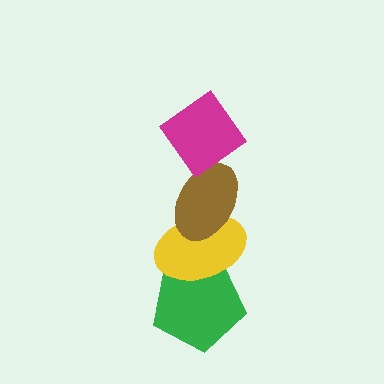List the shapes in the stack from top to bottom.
From top to bottom: the magenta diamond, the brown ellipse, the yellow ellipse, the green pentagon.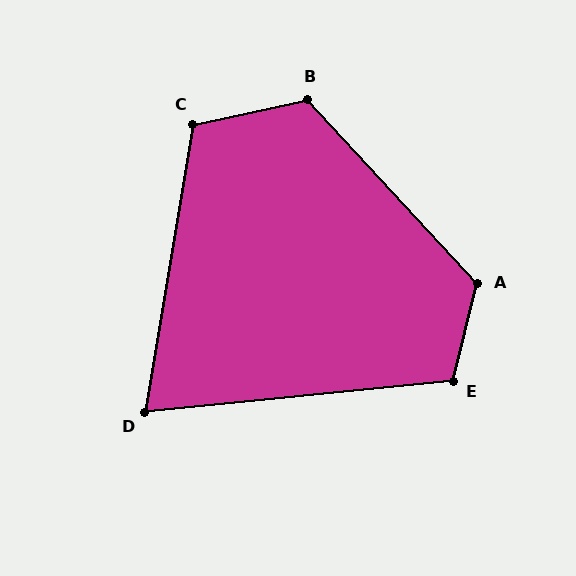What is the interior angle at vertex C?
Approximately 112 degrees (obtuse).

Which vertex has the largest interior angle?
A, at approximately 123 degrees.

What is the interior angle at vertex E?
Approximately 110 degrees (obtuse).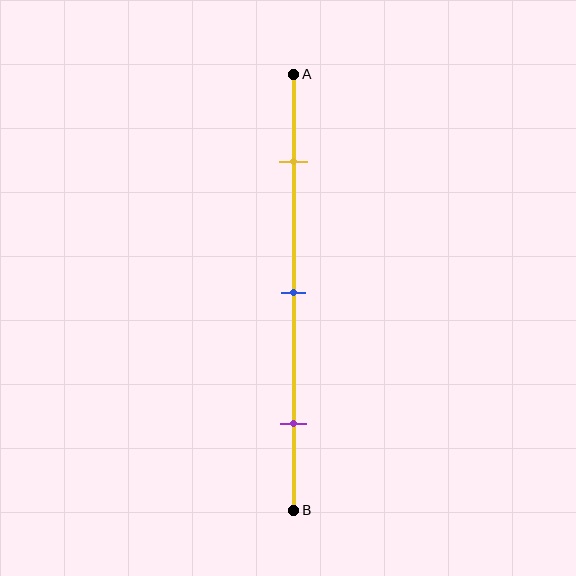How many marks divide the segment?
There are 3 marks dividing the segment.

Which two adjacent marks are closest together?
The yellow and blue marks are the closest adjacent pair.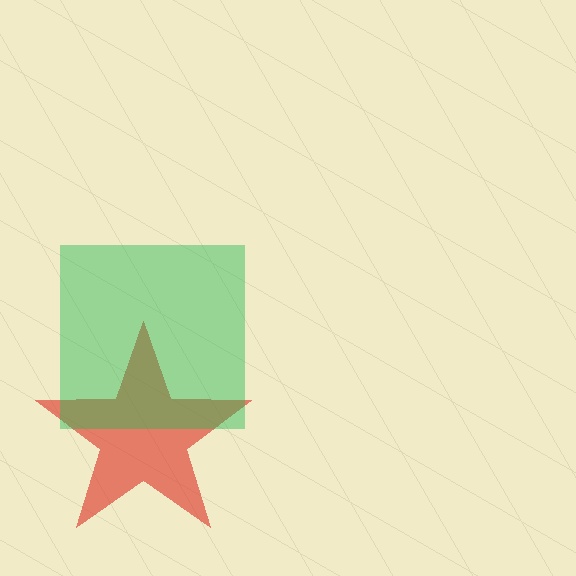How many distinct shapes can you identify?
There are 2 distinct shapes: a red star, a green square.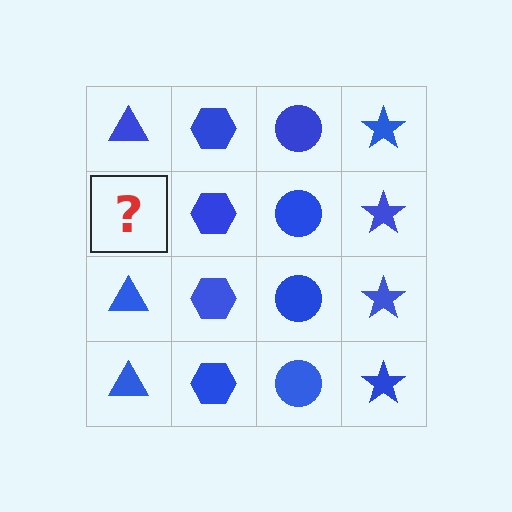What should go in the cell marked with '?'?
The missing cell should contain a blue triangle.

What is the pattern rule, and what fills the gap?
The rule is that each column has a consistent shape. The gap should be filled with a blue triangle.